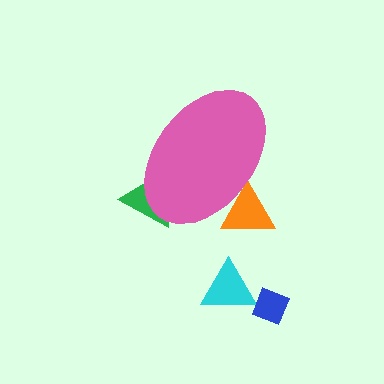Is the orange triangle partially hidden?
Yes, the orange triangle is partially hidden behind the pink ellipse.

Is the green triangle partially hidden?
Yes, the green triangle is partially hidden behind the pink ellipse.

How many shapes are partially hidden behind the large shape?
2 shapes are partially hidden.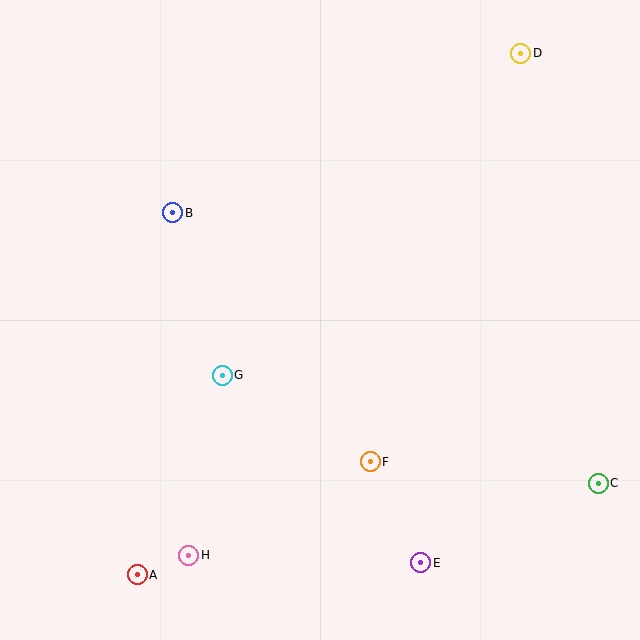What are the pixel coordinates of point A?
Point A is at (137, 575).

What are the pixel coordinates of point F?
Point F is at (370, 462).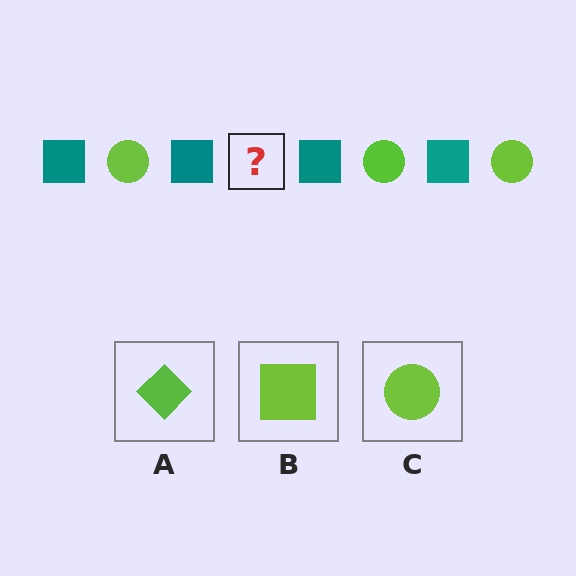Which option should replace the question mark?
Option C.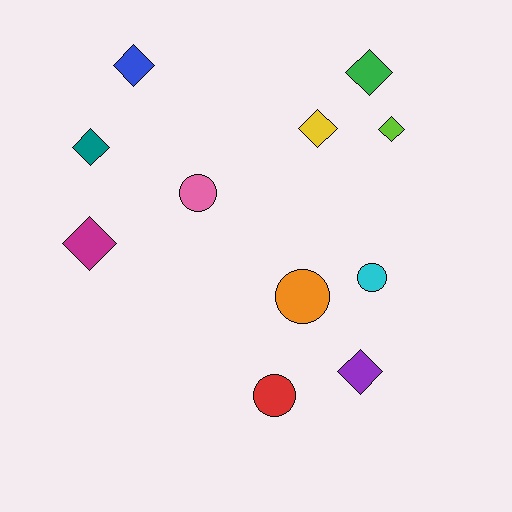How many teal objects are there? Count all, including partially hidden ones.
There is 1 teal object.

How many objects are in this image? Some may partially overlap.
There are 11 objects.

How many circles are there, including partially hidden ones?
There are 4 circles.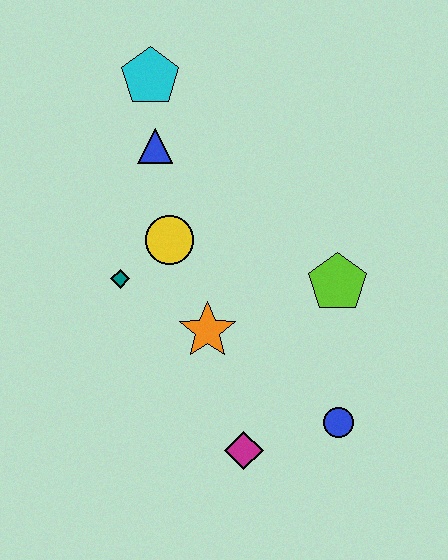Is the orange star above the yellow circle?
No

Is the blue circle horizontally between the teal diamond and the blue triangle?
No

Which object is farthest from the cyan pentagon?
The blue circle is farthest from the cyan pentagon.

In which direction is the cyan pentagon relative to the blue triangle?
The cyan pentagon is above the blue triangle.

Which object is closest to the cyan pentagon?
The blue triangle is closest to the cyan pentagon.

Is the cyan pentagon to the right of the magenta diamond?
No